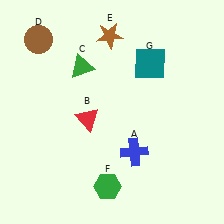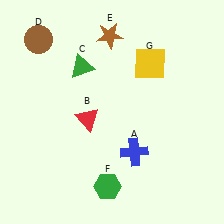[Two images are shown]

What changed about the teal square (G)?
In Image 1, G is teal. In Image 2, it changed to yellow.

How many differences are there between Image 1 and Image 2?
There is 1 difference between the two images.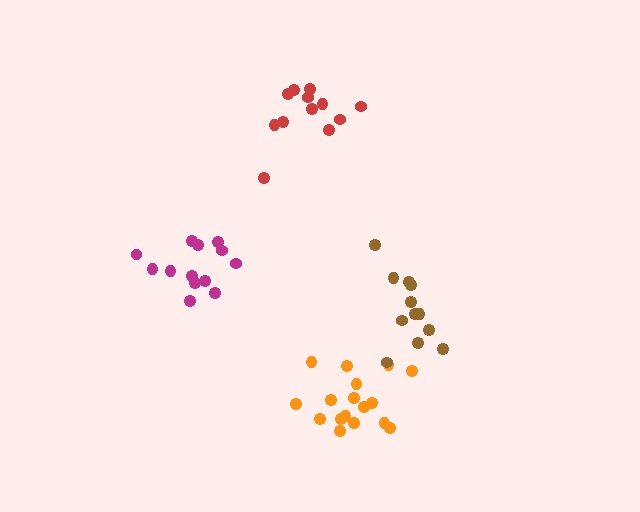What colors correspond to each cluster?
The clusters are colored: red, magenta, orange, brown.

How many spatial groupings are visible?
There are 4 spatial groupings.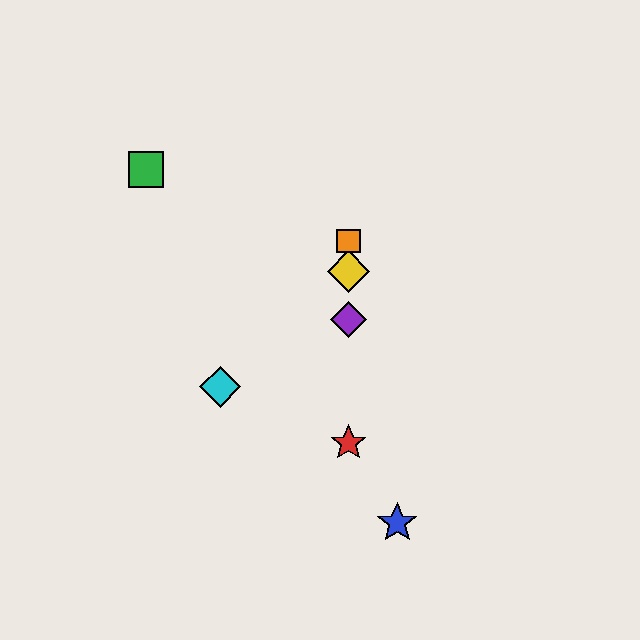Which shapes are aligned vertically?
The red star, the yellow diamond, the purple diamond, the orange square are aligned vertically.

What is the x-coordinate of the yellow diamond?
The yellow diamond is at x≈349.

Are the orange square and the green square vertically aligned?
No, the orange square is at x≈349 and the green square is at x≈146.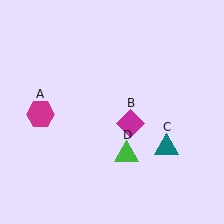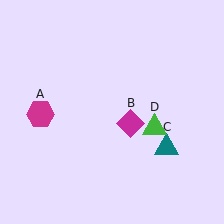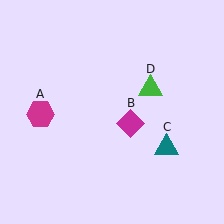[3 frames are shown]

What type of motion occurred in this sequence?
The green triangle (object D) rotated counterclockwise around the center of the scene.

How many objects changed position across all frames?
1 object changed position: green triangle (object D).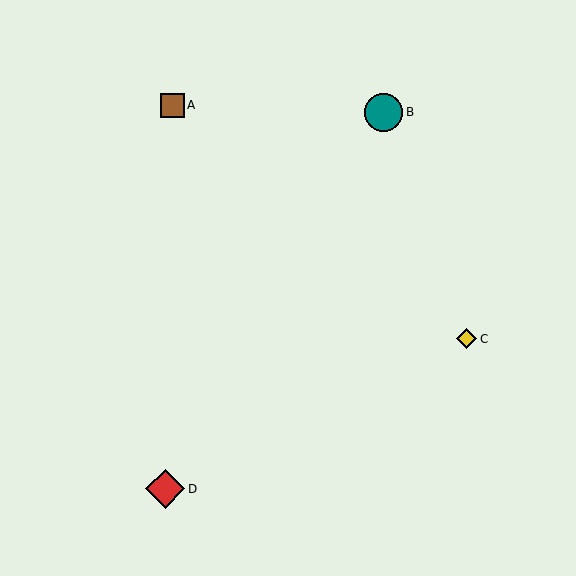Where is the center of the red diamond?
The center of the red diamond is at (165, 489).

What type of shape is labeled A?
Shape A is a brown square.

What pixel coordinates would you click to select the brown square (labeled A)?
Click at (172, 105) to select the brown square A.